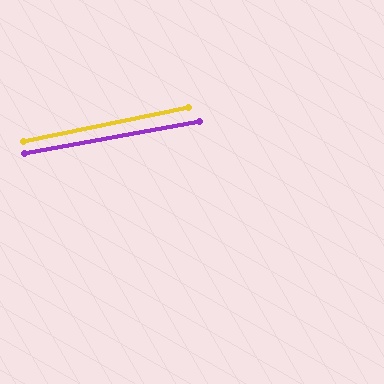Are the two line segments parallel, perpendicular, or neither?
Parallel — their directions differ by only 1.1°.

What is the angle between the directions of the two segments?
Approximately 1 degree.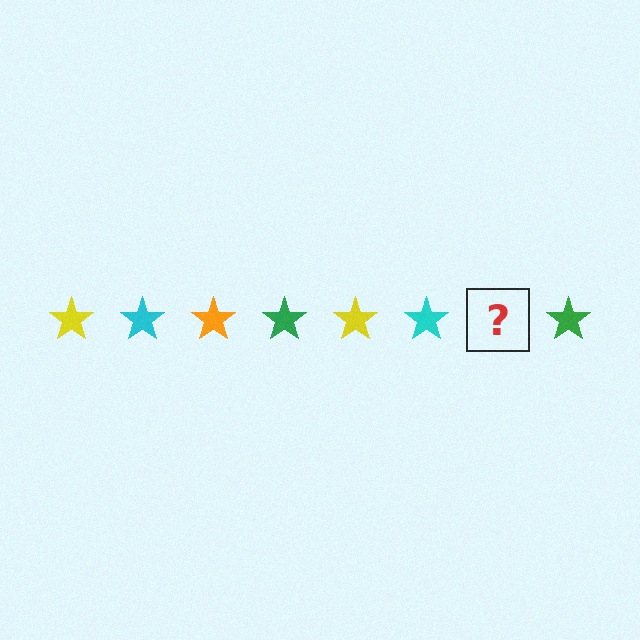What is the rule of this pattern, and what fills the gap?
The rule is that the pattern cycles through yellow, cyan, orange, green stars. The gap should be filled with an orange star.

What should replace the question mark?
The question mark should be replaced with an orange star.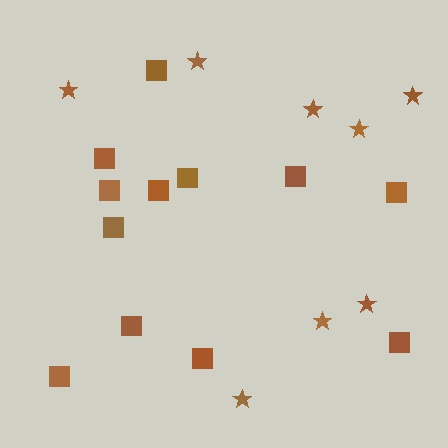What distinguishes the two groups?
There are 2 groups: one group of squares (12) and one group of stars (8).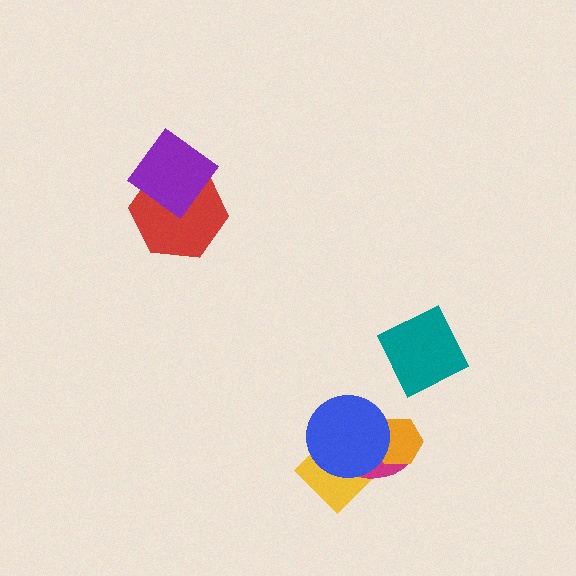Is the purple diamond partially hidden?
No, no other shape covers it.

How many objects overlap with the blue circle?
3 objects overlap with the blue circle.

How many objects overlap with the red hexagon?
1 object overlaps with the red hexagon.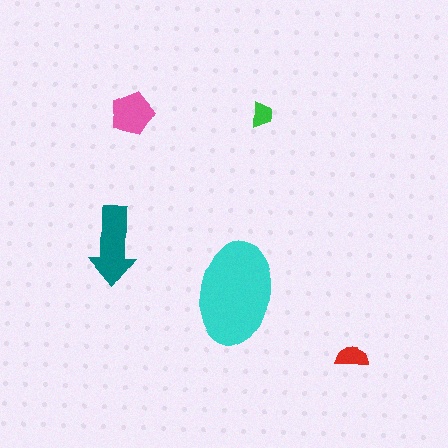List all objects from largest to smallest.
The cyan ellipse, the teal arrow, the pink pentagon, the red semicircle, the green trapezoid.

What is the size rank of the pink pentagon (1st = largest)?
3rd.